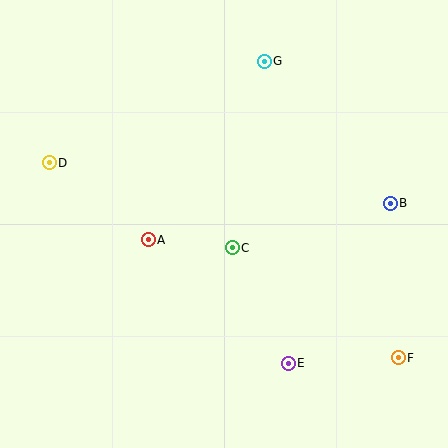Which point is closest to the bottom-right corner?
Point F is closest to the bottom-right corner.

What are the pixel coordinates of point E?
Point E is at (288, 363).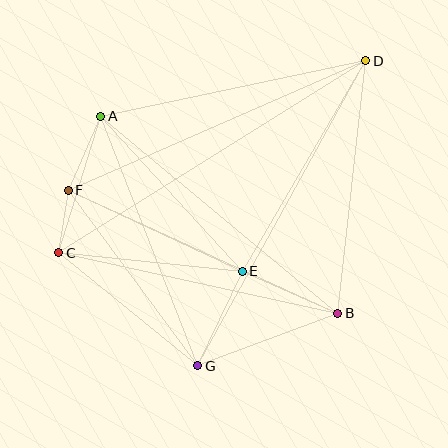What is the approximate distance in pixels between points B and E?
The distance between B and E is approximately 104 pixels.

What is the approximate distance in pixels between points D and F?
The distance between D and F is approximately 325 pixels.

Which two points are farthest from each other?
Points C and D are farthest from each other.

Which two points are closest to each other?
Points C and F are closest to each other.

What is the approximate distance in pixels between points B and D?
The distance between B and D is approximately 254 pixels.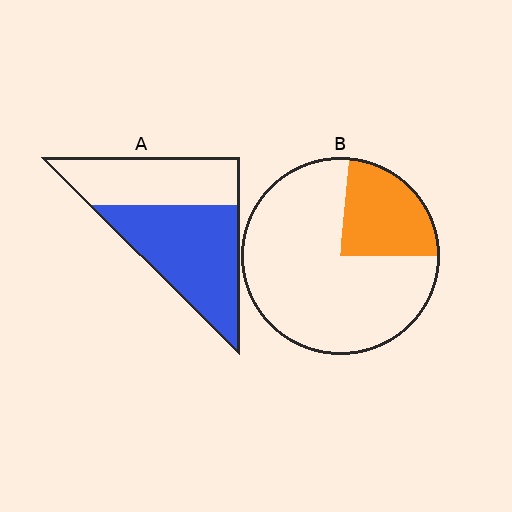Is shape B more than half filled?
No.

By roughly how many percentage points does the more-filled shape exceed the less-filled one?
By roughly 35 percentage points (A over B).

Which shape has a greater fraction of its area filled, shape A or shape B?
Shape A.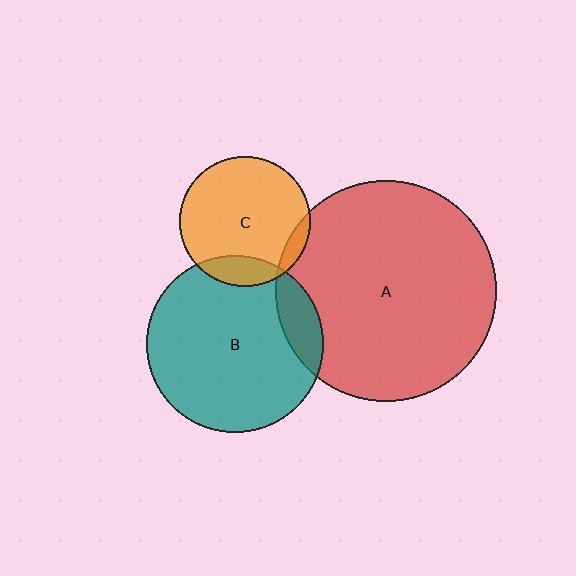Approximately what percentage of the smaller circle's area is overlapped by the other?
Approximately 10%.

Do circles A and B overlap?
Yes.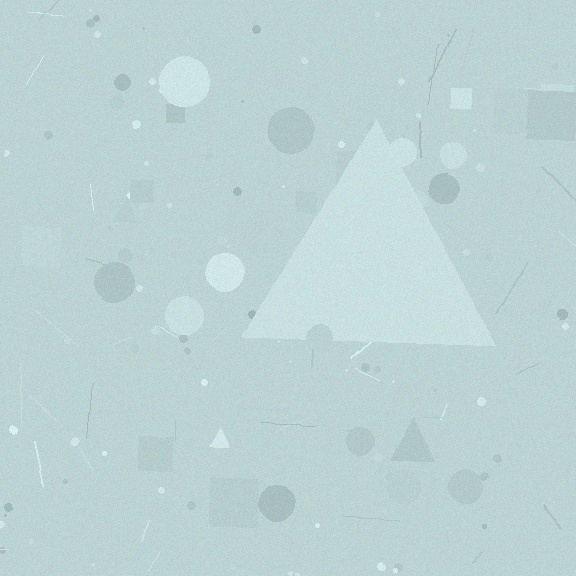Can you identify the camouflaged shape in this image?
The camouflaged shape is a triangle.